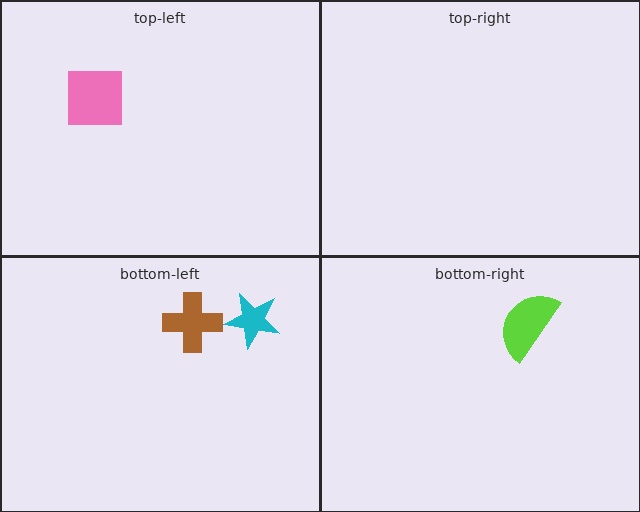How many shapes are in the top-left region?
1.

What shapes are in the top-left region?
The pink square.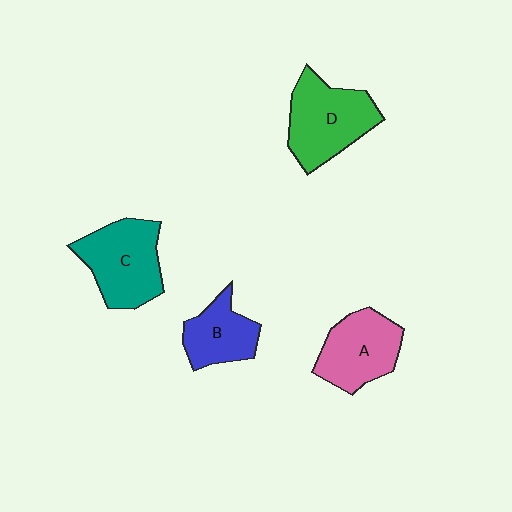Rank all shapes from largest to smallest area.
From largest to smallest: D (green), C (teal), A (pink), B (blue).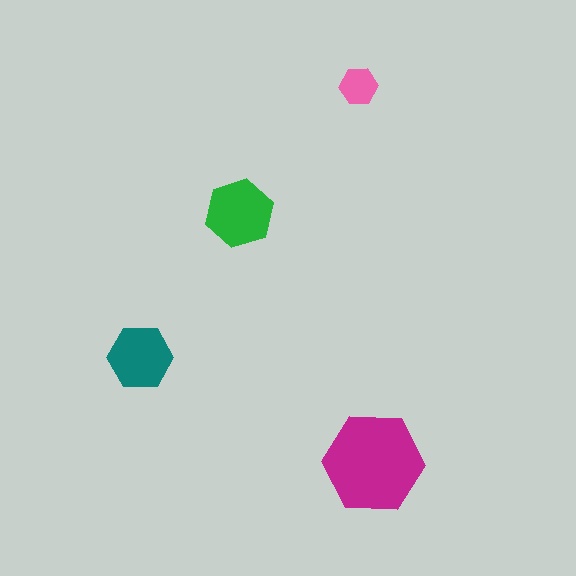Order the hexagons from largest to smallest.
the magenta one, the green one, the teal one, the pink one.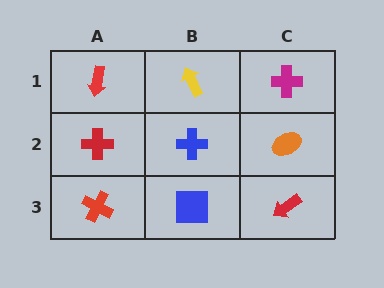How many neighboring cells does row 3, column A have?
2.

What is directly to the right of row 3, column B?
A red arrow.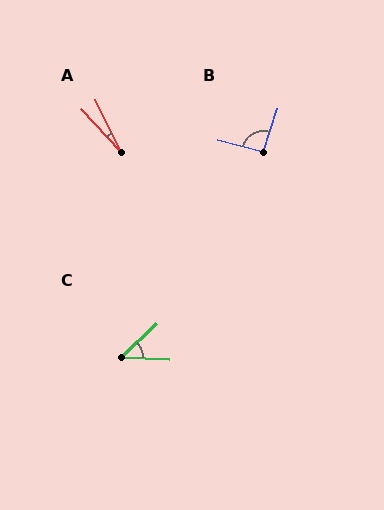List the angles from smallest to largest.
A (17°), C (46°), B (93°).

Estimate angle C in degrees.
Approximately 46 degrees.